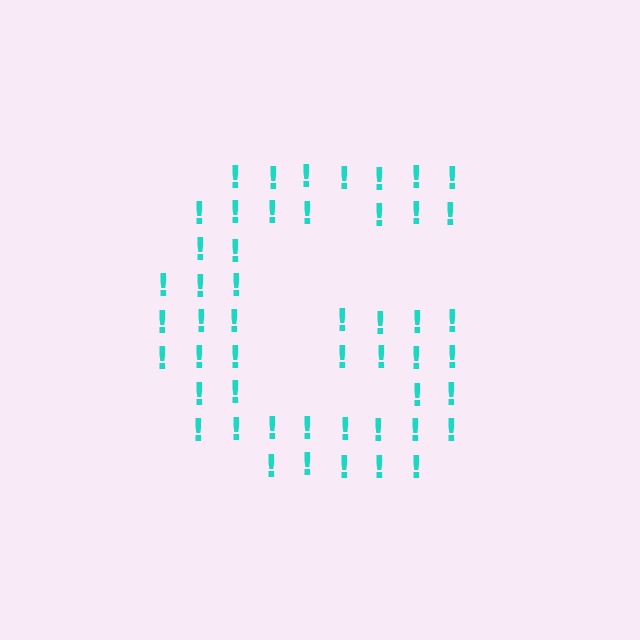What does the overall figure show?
The overall figure shows the letter G.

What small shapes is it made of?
It is made of small exclamation marks.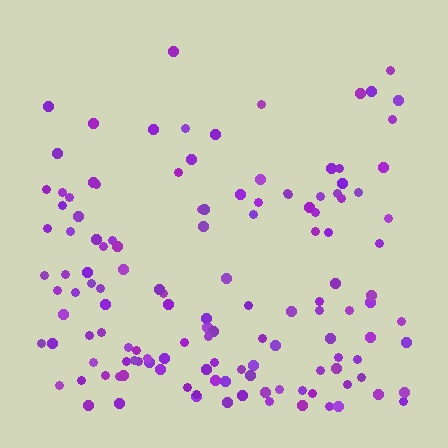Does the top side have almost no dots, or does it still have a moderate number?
Still a moderate number, just noticeably fewer than the bottom.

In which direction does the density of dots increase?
From top to bottom, with the bottom side densest.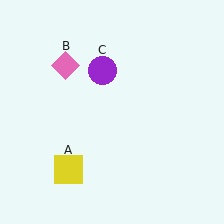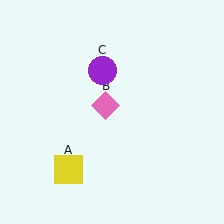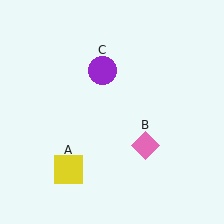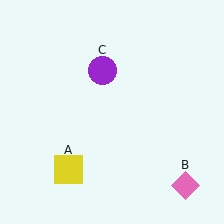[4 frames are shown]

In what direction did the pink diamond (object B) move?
The pink diamond (object B) moved down and to the right.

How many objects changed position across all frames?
1 object changed position: pink diamond (object B).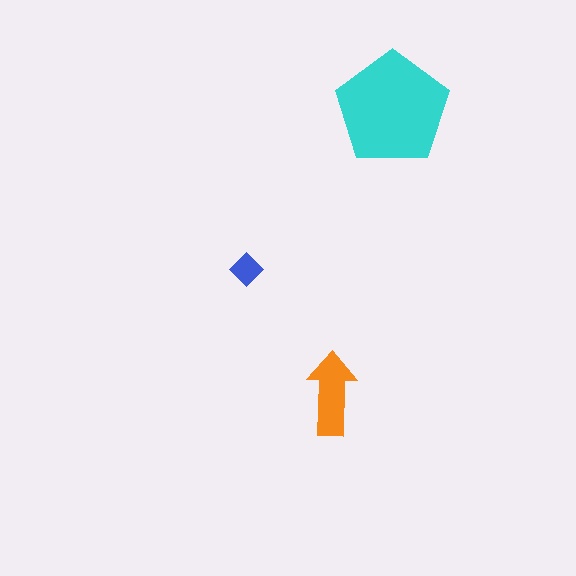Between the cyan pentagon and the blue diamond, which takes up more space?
The cyan pentagon.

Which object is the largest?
The cyan pentagon.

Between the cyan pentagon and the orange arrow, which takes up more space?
The cyan pentagon.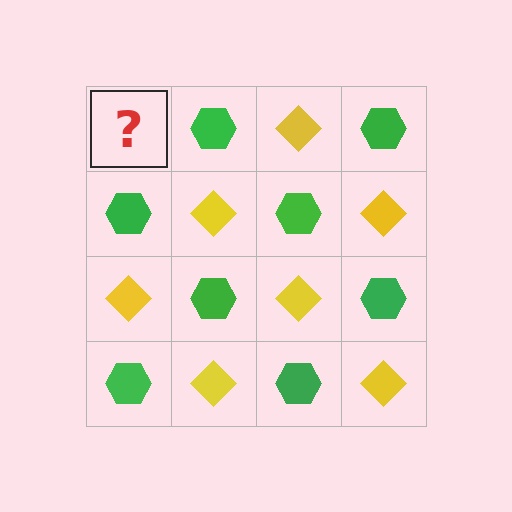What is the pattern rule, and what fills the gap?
The rule is that it alternates yellow diamond and green hexagon in a checkerboard pattern. The gap should be filled with a yellow diamond.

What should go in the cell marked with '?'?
The missing cell should contain a yellow diamond.